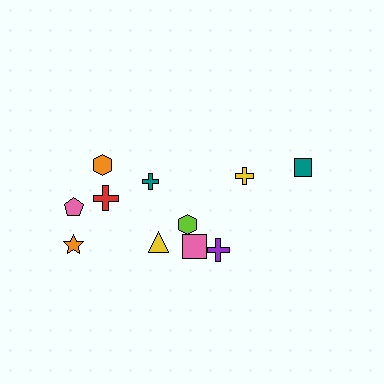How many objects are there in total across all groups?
There are 11 objects.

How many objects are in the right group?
There are 4 objects.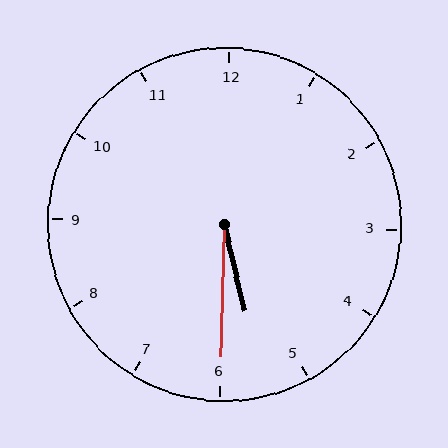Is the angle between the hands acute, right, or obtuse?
It is acute.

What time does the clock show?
5:30.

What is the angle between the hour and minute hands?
Approximately 15 degrees.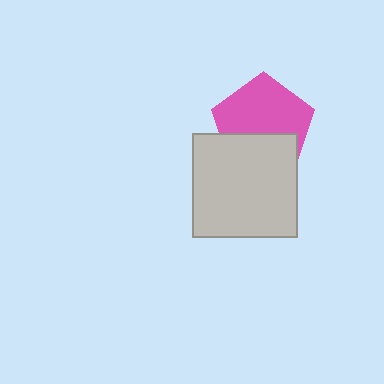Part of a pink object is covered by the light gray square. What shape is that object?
It is a pentagon.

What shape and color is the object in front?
The object in front is a light gray square.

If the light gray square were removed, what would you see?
You would see the complete pink pentagon.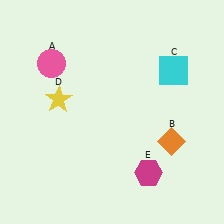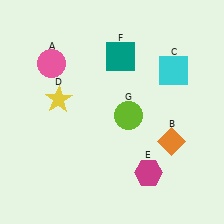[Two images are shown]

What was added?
A teal square (F), a lime circle (G) were added in Image 2.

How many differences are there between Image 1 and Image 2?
There are 2 differences between the two images.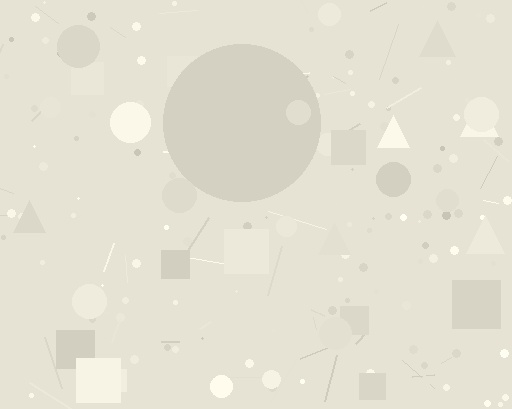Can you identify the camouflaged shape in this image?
The camouflaged shape is a circle.